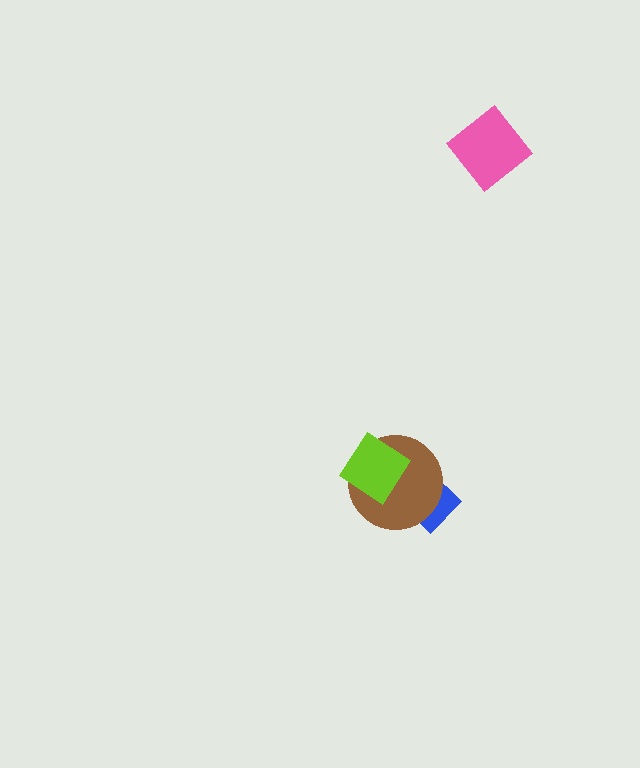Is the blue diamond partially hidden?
Yes, it is partially covered by another shape.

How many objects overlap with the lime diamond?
1 object overlaps with the lime diamond.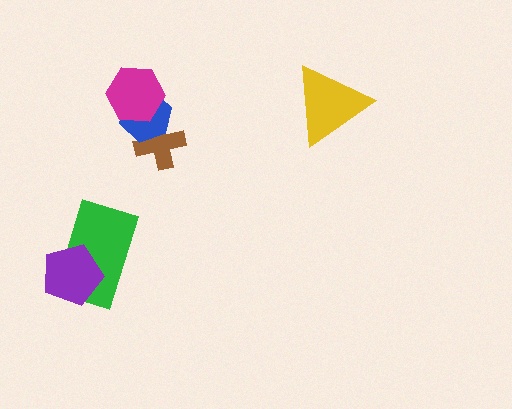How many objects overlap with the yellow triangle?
0 objects overlap with the yellow triangle.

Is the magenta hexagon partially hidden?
No, no other shape covers it.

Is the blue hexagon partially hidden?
Yes, it is partially covered by another shape.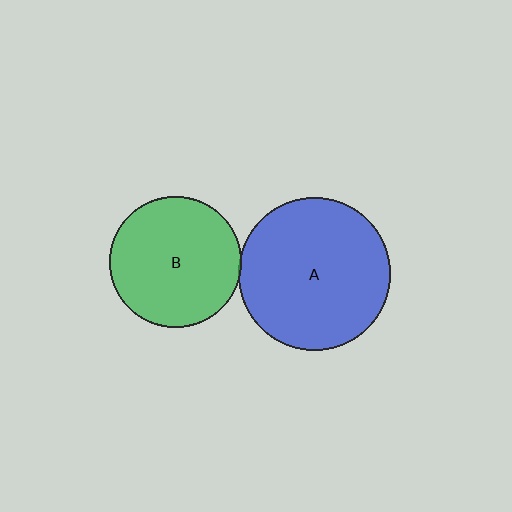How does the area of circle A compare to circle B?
Approximately 1.3 times.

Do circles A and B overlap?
Yes.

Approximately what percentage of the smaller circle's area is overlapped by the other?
Approximately 5%.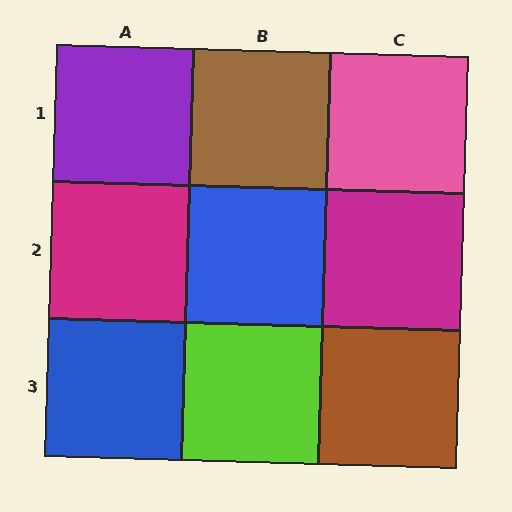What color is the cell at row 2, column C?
Magenta.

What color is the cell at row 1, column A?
Purple.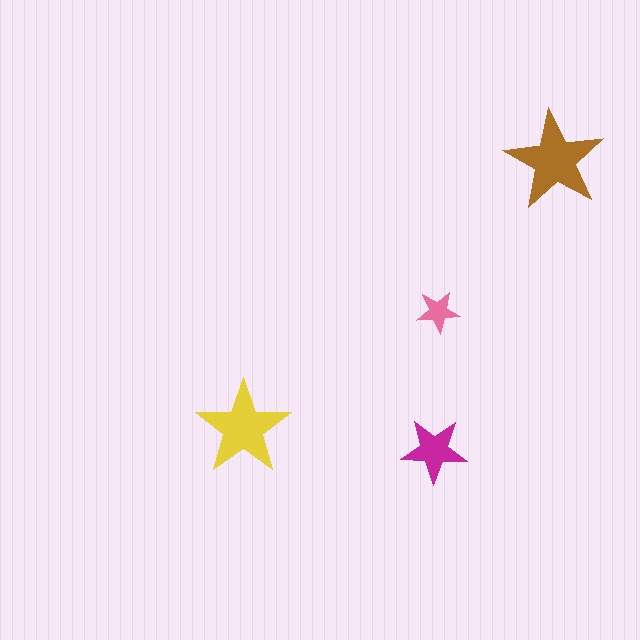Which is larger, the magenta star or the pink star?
The magenta one.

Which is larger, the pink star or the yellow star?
The yellow one.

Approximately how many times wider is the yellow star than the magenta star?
About 1.5 times wider.